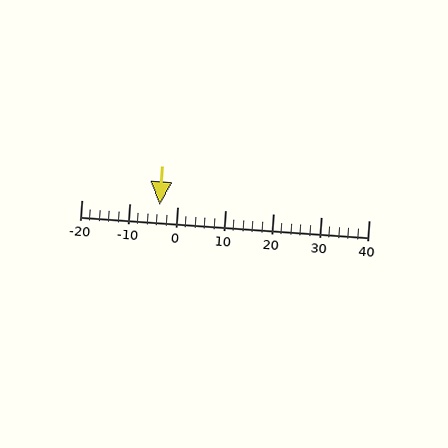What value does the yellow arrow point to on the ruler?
The yellow arrow points to approximately -4.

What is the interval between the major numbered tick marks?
The major tick marks are spaced 10 units apart.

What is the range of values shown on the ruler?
The ruler shows values from -20 to 40.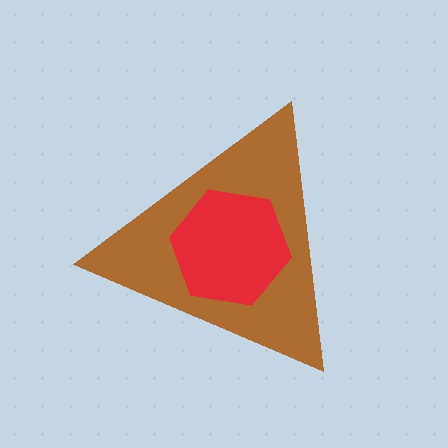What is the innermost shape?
The red hexagon.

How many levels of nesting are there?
2.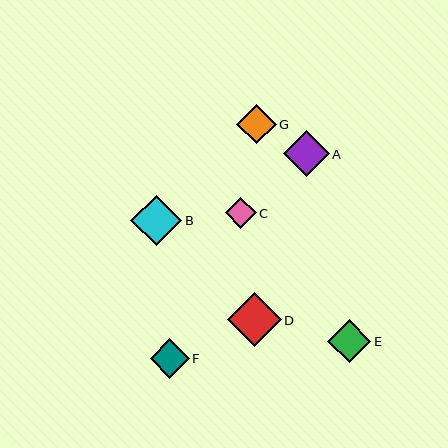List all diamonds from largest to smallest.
From largest to smallest: D, B, A, E, G, F, C.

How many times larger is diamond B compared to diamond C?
Diamond B is approximately 1.6 times the size of diamond C.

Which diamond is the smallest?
Diamond C is the smallest with a size of approximately 31 pixels.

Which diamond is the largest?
Diamond D is the largest with a size of approximately 54 pixels.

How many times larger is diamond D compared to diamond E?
Diamond D is approximately 1.2 times the size of diamond E.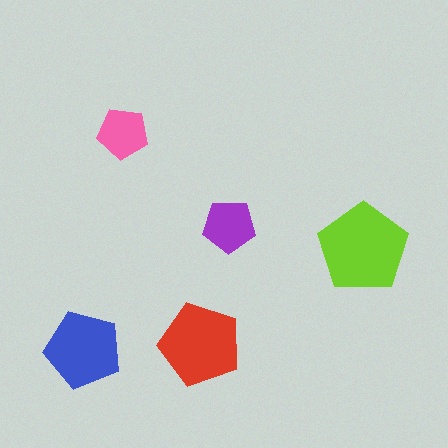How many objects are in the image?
There are 5 objects in the image.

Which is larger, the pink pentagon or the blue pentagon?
The blue one.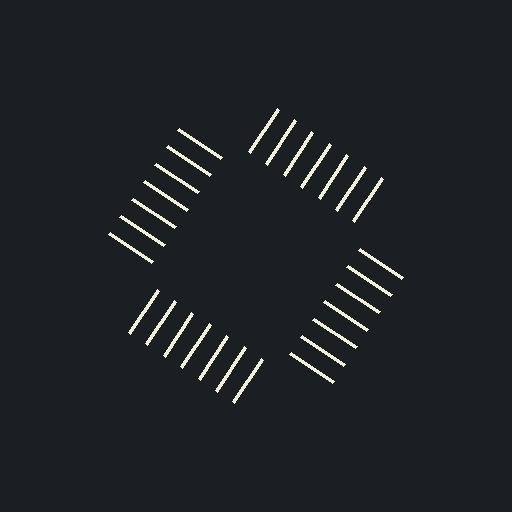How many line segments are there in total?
28 — 7 along each of the 4 edges.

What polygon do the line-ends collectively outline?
An illusory square — the line segments terminate on its edges but no continuous stroke is drawn.